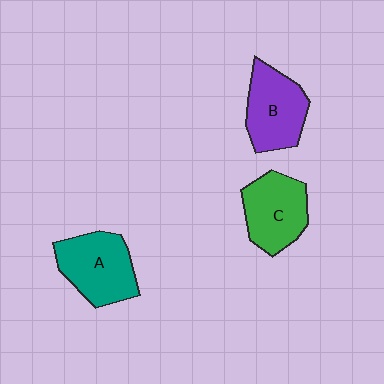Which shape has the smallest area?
Shape C (green).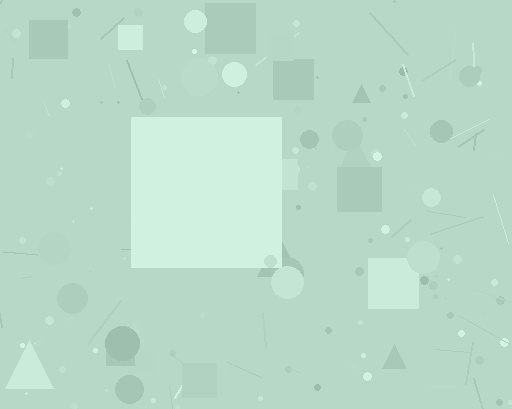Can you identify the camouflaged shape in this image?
The camouflaged shape is a square.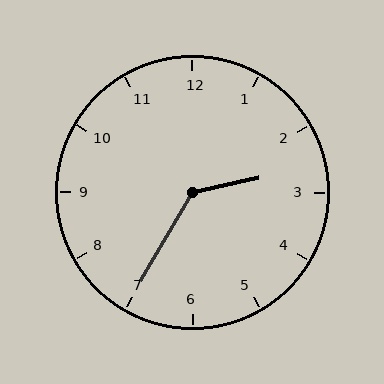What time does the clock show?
2:35.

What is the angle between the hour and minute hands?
Approximately 132 degrees.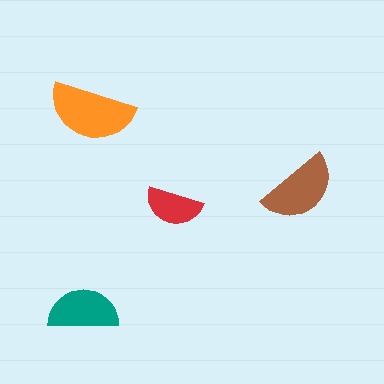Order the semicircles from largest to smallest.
the orange one, the brown one, the teal one, the red one.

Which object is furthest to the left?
The teal semicircle is leftmost.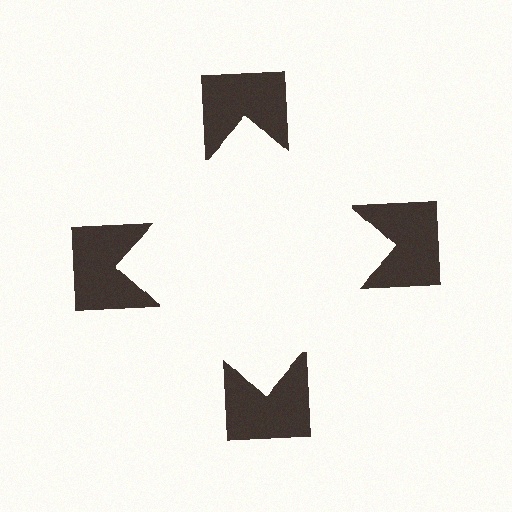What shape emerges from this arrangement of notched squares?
An illusory square — its edges are inferred from the aligned wedge cuts in the notched squares, not physically drawn.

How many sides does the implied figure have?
4 sides.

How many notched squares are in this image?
There are 4 — one at each vertex of the illusory square.